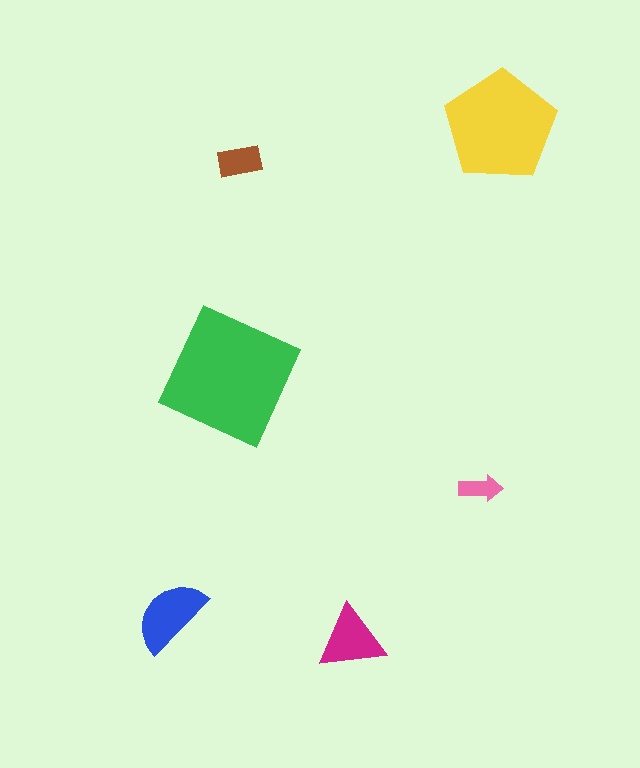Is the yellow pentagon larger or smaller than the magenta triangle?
Larger.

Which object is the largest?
The green square.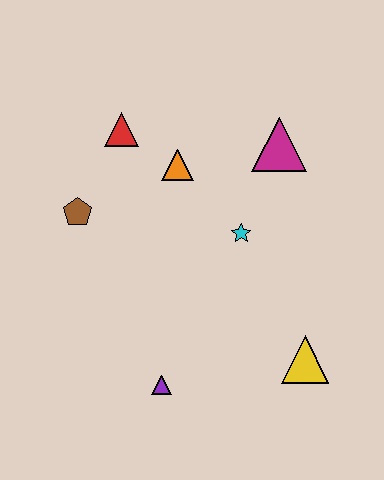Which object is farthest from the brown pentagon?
The yellow triangle is farthest from the brown pentagon.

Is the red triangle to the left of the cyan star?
Yes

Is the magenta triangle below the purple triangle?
No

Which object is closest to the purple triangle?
The yellow triangle is closest to the purple triangle.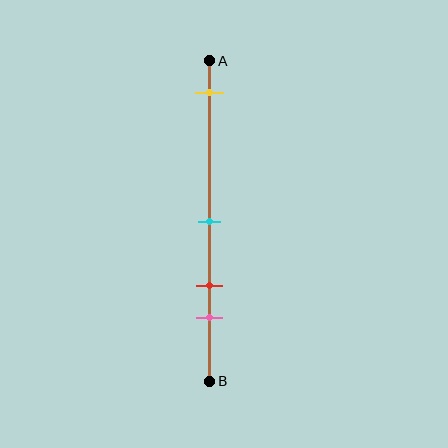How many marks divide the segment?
There are 4 marks dividing the segment.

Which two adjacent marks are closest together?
The red and pink marks are the closest adjacent pair.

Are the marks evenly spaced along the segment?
No, the marks are not evenly spaced.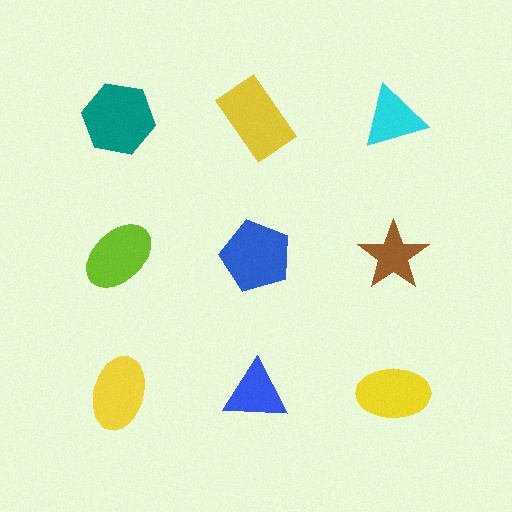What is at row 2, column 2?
A blue pentagon.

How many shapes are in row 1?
3 shapes.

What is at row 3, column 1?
A yellow ellipse.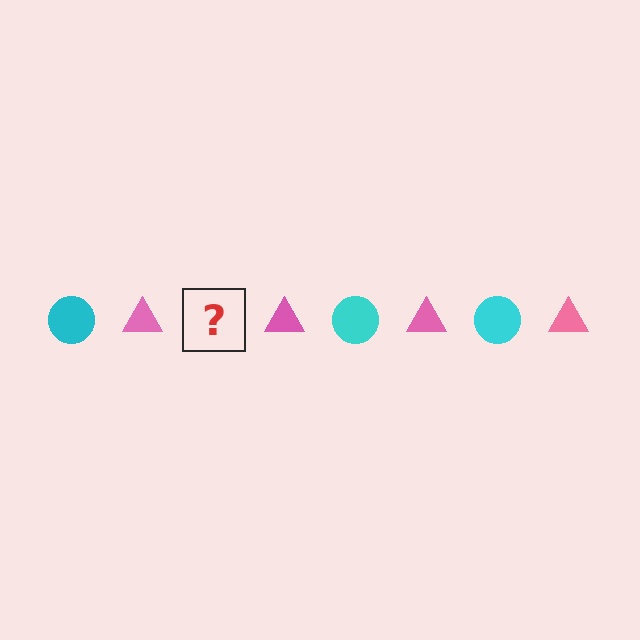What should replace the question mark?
The question mark should be replaced with a cyan circle.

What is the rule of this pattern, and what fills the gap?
The rule is that the pattern alternates between cyan circle and pink triangle. The gap should be filled with a cyan circle.